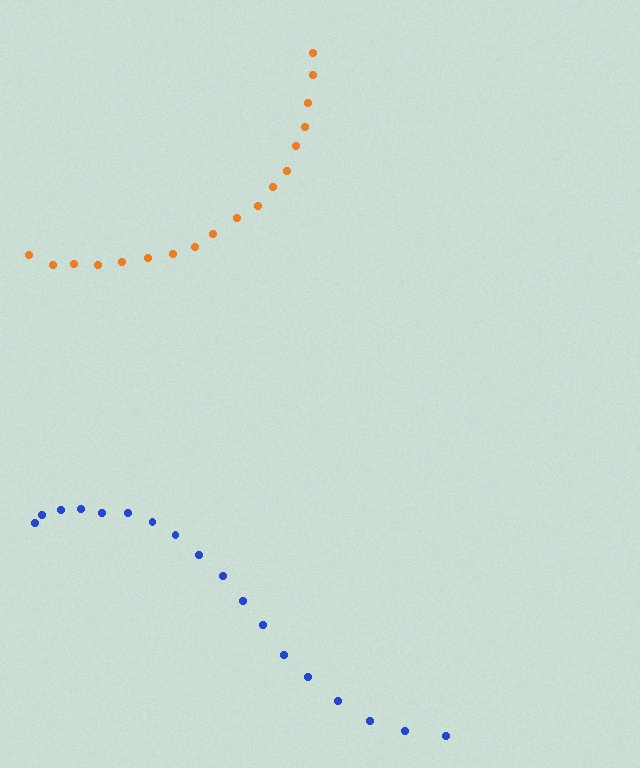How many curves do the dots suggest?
There are 2 distinct paths.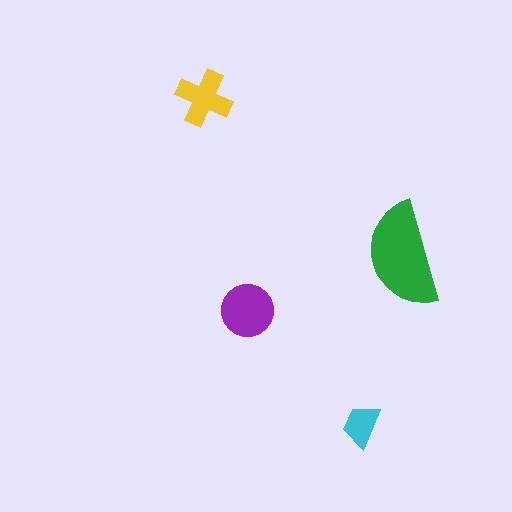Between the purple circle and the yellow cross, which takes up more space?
The purple circle.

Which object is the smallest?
The cyan trapezoid.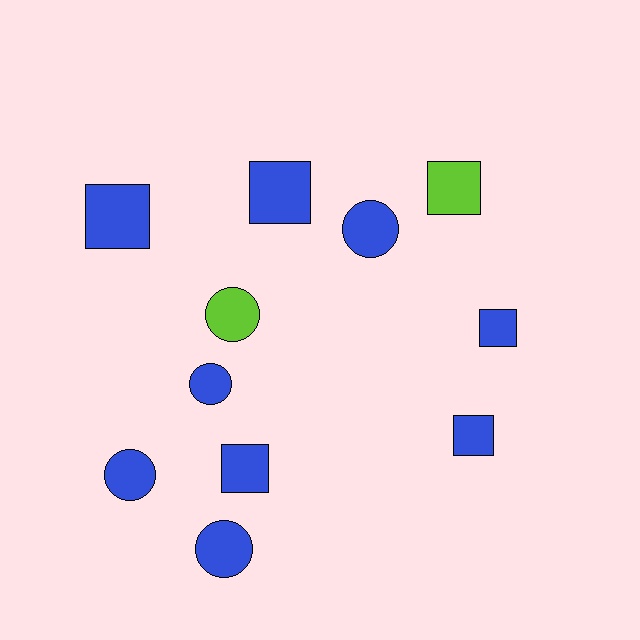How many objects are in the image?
There are 11 objects.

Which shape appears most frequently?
Square, with 6 objects.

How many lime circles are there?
There is 1 lime circle.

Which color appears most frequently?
Blue, with 9 objects.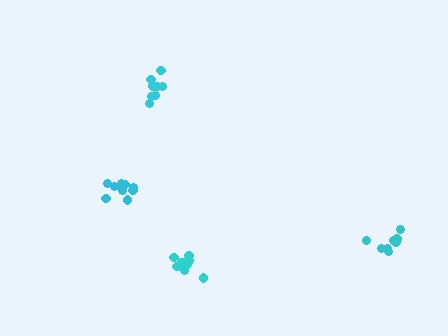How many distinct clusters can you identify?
There are 4 distinct clusters.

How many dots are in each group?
Group 1: 10 dots, Group 2: 9 dots, Group 3: 10 dots, Group 4: 8 dots (37 total).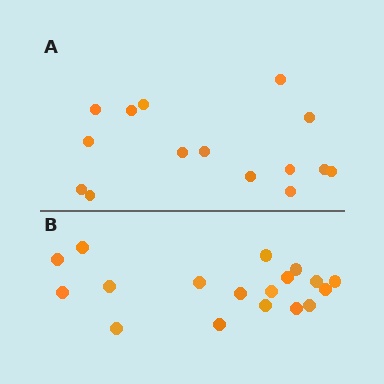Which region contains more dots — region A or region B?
Region B (the bottom region) has more dots.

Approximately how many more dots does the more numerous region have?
Region B has just a few more — roughly 2 or 3 more dots than region A.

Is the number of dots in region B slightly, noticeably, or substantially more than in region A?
Region B has only slightly more — the two regions are fairly close. The ratio is roughly 1.2 to 1.